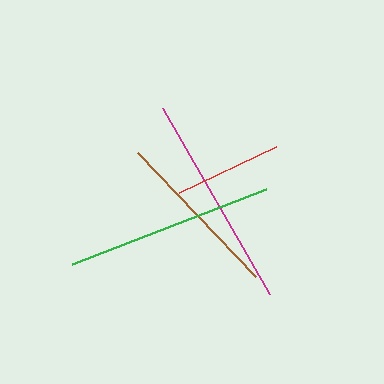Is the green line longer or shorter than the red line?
The green line is longer than the red line.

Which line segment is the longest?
The magenta line is the longest at approximately 215 pixels.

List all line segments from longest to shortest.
From longest to shortest: magenta, green, brown, red.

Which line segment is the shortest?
The red line is the shortest at approximately 108 pixels.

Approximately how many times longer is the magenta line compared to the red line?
The magenta line is approximately 2.0 times the length of the red line.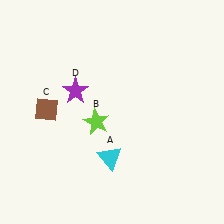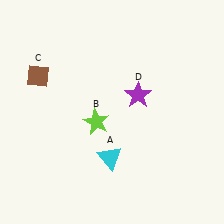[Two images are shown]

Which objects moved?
The objects that moved are: the brown diamond (C), the purple star (D).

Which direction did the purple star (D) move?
The purple star (D) moved right.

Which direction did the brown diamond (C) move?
The brown diamond (C) moved up.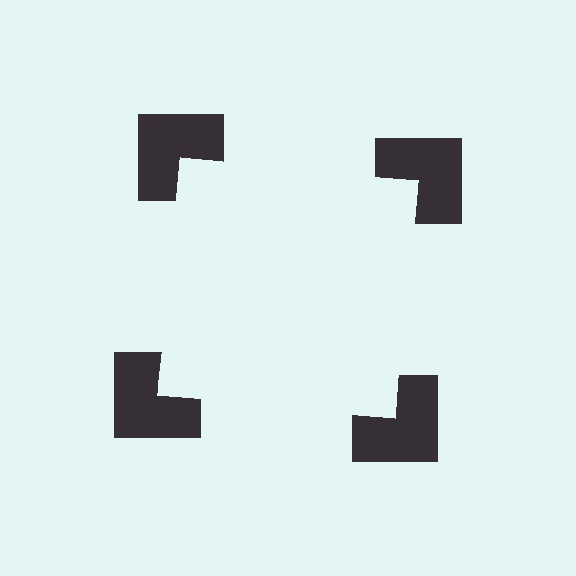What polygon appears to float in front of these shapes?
An illusory square — its edges are inferred from the aligned wedge cuts in the notched squares, not physically drawn.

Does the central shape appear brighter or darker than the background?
It typically appears slightly brighter than the background, even though no actual brightness change is drawn.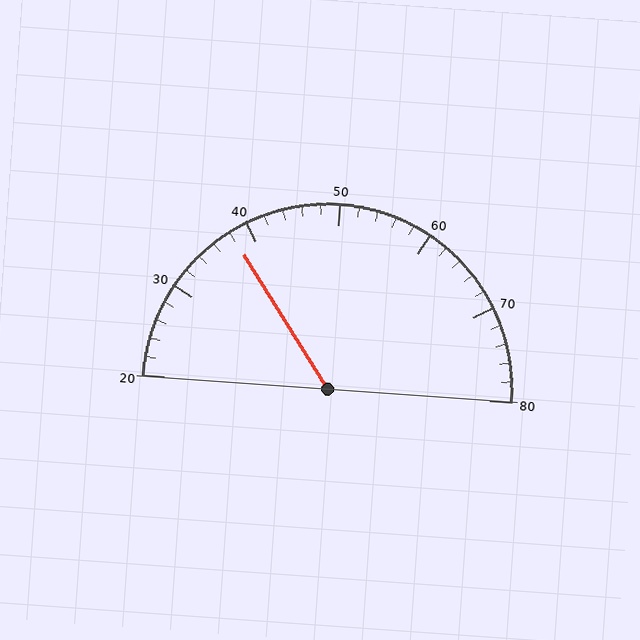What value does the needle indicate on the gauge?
The needle indicates approximately 38.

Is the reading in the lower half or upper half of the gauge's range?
The reading is in the lower half of the range (20 to 80).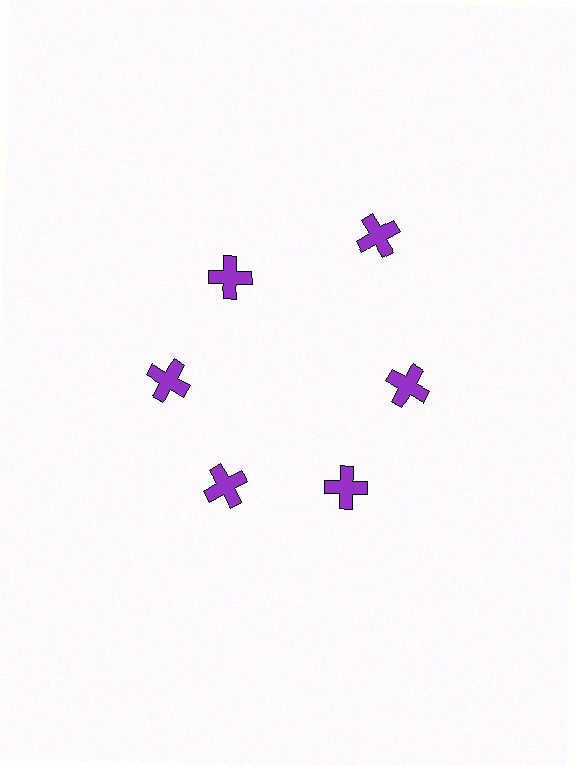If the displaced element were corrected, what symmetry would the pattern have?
It would have 6-fold rotational symmetry — the pattern would map onto itself every 60 degrees.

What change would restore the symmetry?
The symmetry would be restored by moving it inward, back onto the ring so that all 6 crosses sit at equal angles and equal distance from the center.